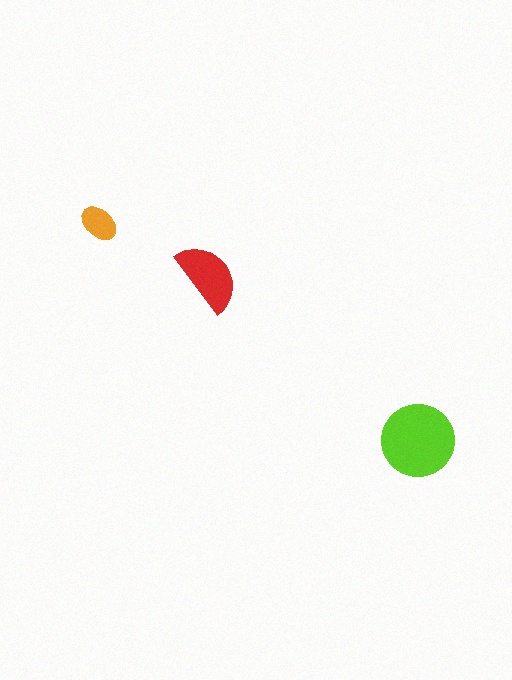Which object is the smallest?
The orange ellipse.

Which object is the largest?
The lime circle.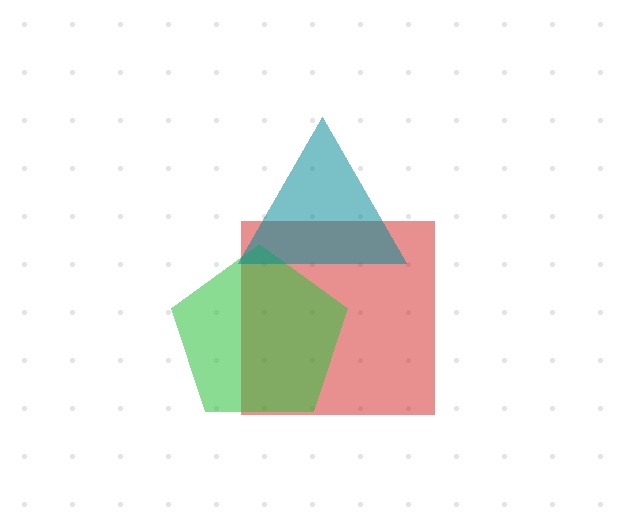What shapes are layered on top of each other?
The layered shapes are: a red square, a green pentagon, a teal triangle.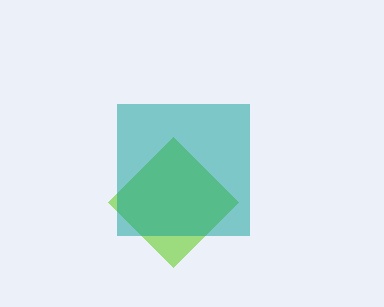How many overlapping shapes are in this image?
There are 2 overlapping shapes in the image.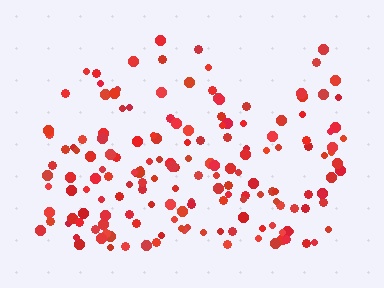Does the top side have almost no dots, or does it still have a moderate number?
Still a moderate number, just noticeably fewer than the bottom.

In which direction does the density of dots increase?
From top to bottom, with the bottom side densest.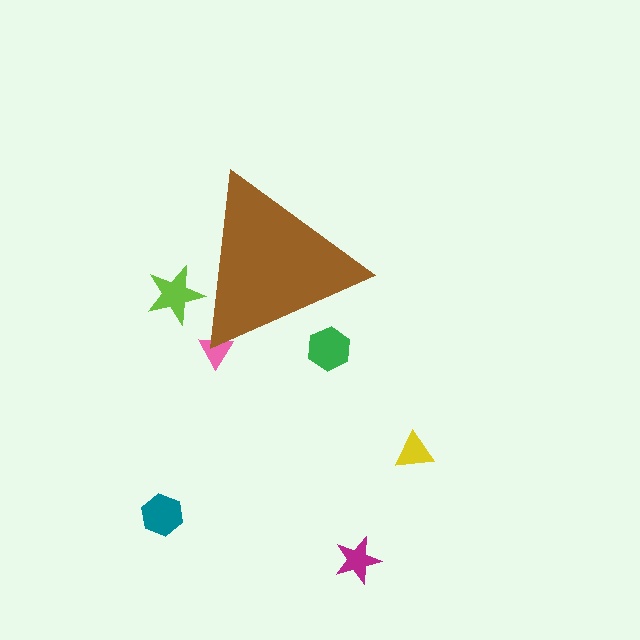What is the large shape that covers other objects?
A brown triangle.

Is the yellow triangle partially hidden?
No, the yellow triangle is fully visible.